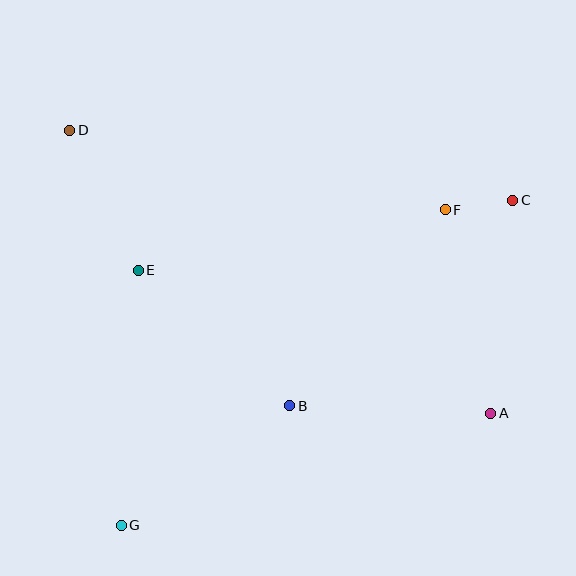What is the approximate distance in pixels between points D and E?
The distance between D and E is approximately 156 pixels.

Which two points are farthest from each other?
Points C and G are farthest from each other.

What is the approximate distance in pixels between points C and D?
The distance between C and D is approximately 449 pixels.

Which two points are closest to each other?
Points C and F are closest to each other.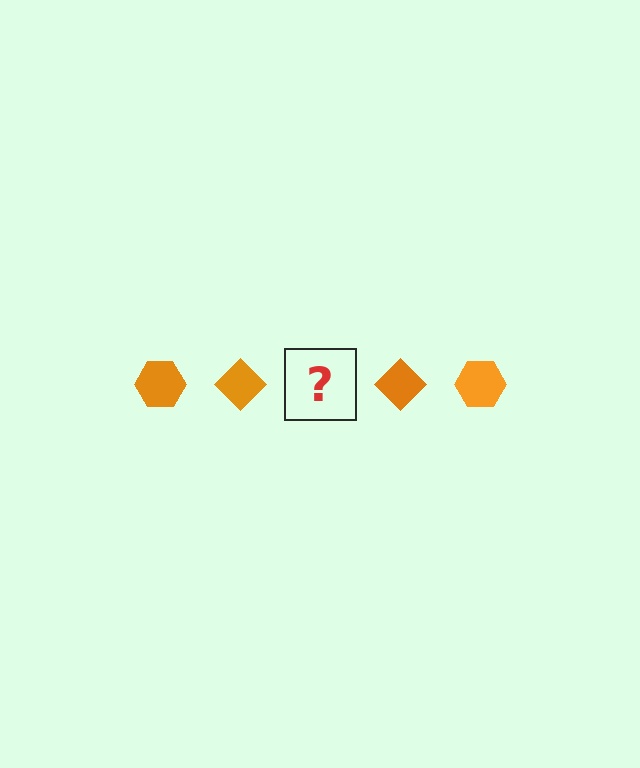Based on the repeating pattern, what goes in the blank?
The blank should be an orange hexagon.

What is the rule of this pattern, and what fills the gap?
The rule is that the pattern cycles through hexagon, diamond shapes in orange. The gap should be filled with an orange hexagon.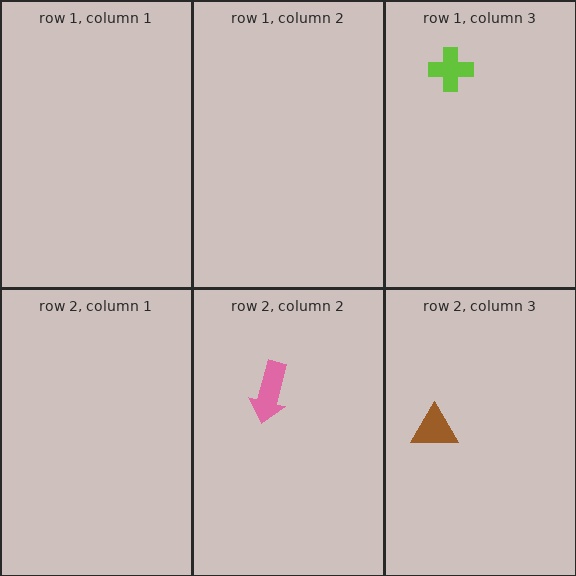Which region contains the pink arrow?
The row 2, column 2 region.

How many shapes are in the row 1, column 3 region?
1.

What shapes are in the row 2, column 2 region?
The pink arrow.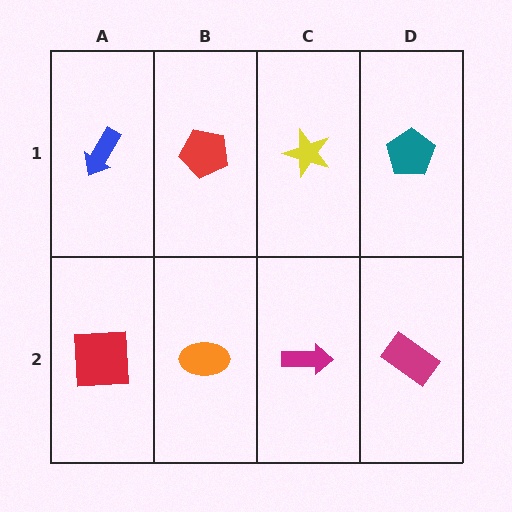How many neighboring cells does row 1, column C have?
3.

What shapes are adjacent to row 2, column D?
A teal pentagon (row 1, column D), a magenta arrow (row 2, column C).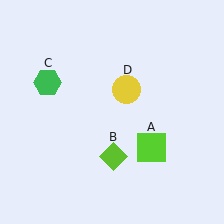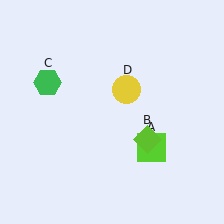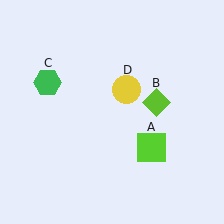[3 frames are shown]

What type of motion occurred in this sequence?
The lime diamond (object B) rotated counterclockwise around the center of the scene.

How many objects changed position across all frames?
1 object changed position: lime diamond (object B).